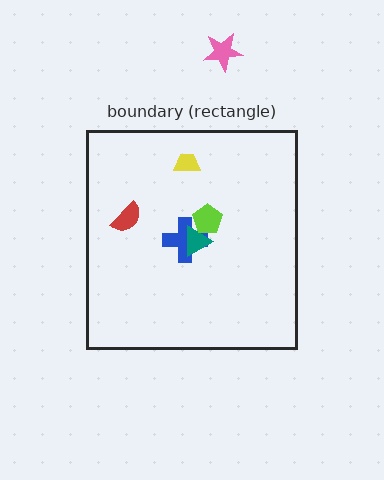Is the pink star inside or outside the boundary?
Outside.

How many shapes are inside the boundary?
5 inside, 1 outside.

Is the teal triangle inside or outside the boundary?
Inside.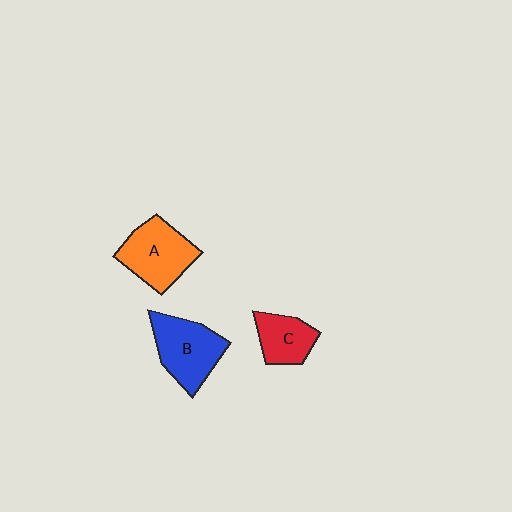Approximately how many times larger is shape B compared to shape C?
Approximately 1.5 times.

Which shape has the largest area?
Shape B (blue).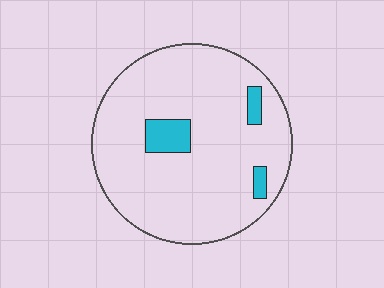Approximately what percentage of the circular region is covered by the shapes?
Approximately 10%.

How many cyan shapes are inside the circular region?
3.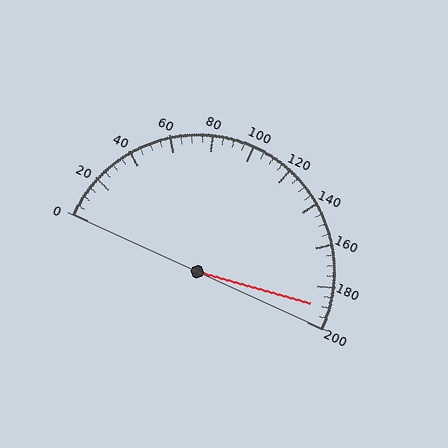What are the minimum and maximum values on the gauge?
The gauge ranges from 0 to 200.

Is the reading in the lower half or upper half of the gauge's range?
The reading is in the upper half of the range (0 to 200).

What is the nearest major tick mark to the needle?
The nearest major tick mark is 200.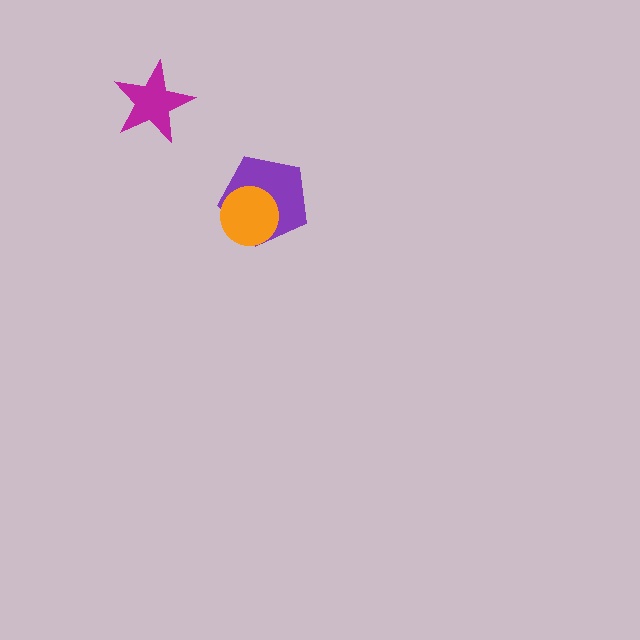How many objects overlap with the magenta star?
0 objects overlap with the magenta star.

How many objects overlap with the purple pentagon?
1 object overlaps with the purple pentagon.